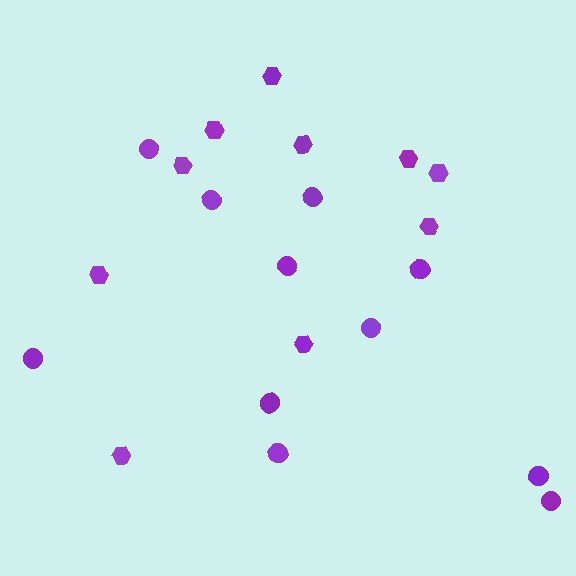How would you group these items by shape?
There are 2 groups: one group of circles (11) and one group of hexagons (10).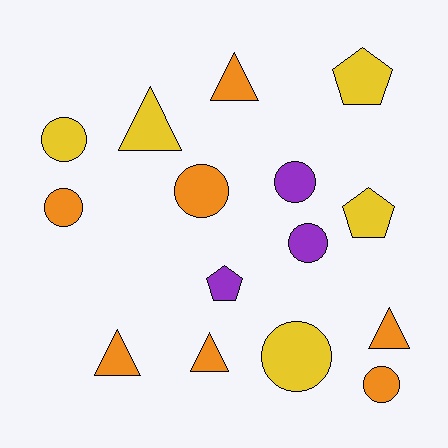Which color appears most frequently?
Orange, with 7 objects.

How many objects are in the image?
There are 15 objects.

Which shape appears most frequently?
Circle, with 7 objects.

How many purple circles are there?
There are 2 purple circles.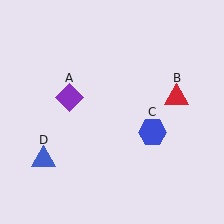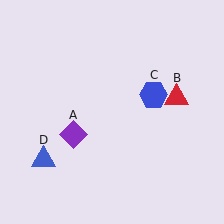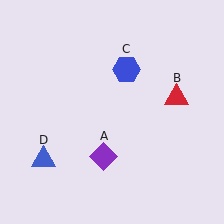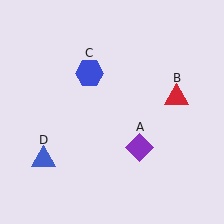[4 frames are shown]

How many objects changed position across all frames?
2 objects changed position: purple diamond (object A), blue hexagon (object C).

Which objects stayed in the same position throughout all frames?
Red triangle (object B) and blue triangle (object D) remained stationary.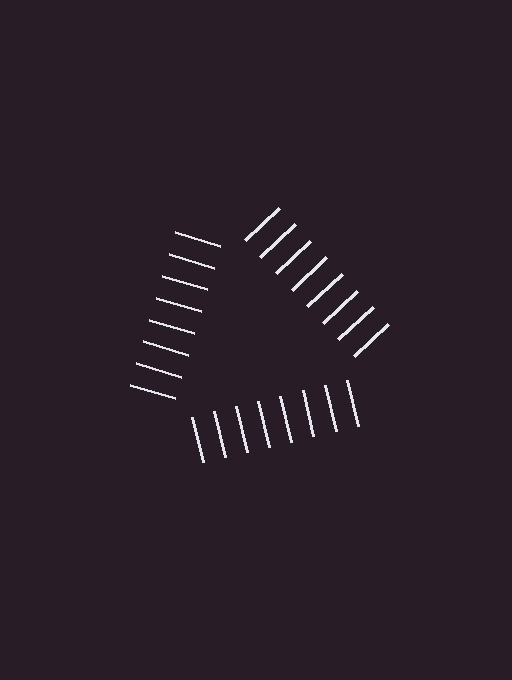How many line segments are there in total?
24 — 8 along each of the 3 edges.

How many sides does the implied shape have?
3 sides — the line-ends trace a triangle.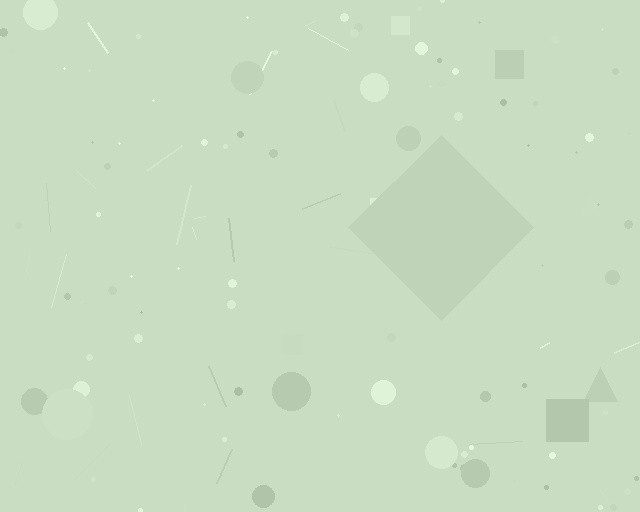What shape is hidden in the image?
A diamond is hidden in the image.